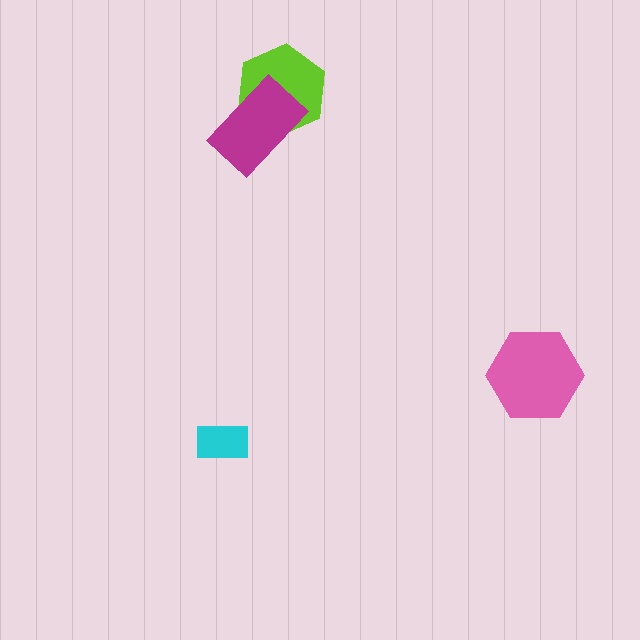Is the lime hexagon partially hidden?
Yes, it is partially covered by another shape.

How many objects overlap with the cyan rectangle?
0 objects overlap with the cyan rectangle.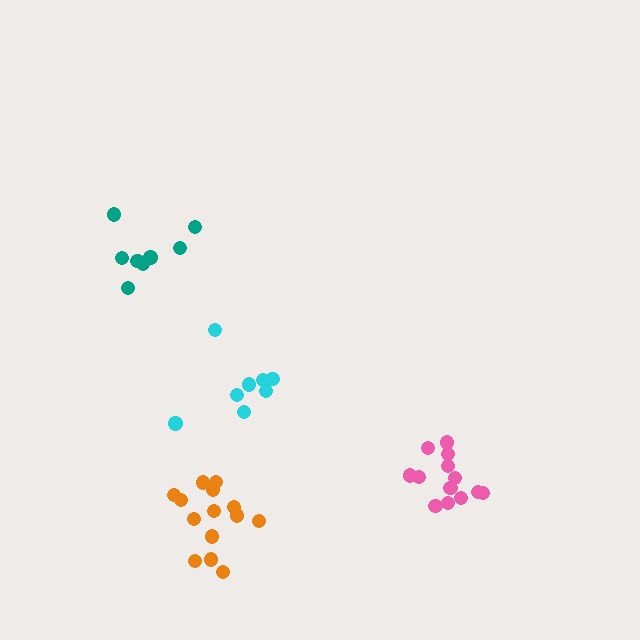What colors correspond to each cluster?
The clusters are colored: pink, cyan, orange, teal.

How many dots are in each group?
Group 1: 13 dots, Group 2: 8 dots, Group 3: 14 dots, Group 4: 8 dots (43 total).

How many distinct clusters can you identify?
There are 4 distinct clusters.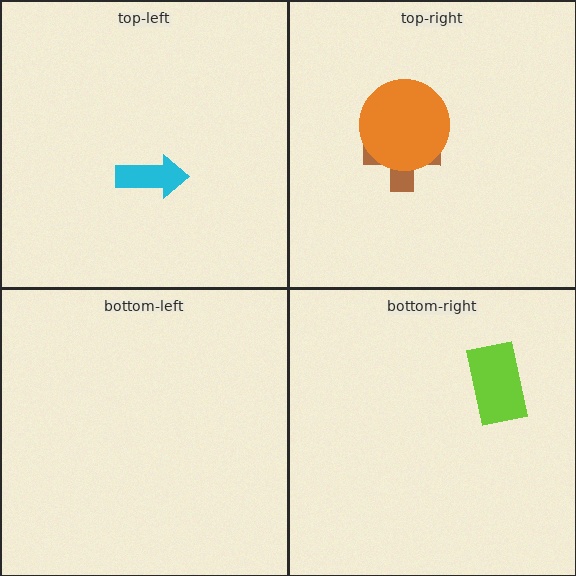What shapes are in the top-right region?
The brown cross, the orange circle.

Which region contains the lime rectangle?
The bottom-right region.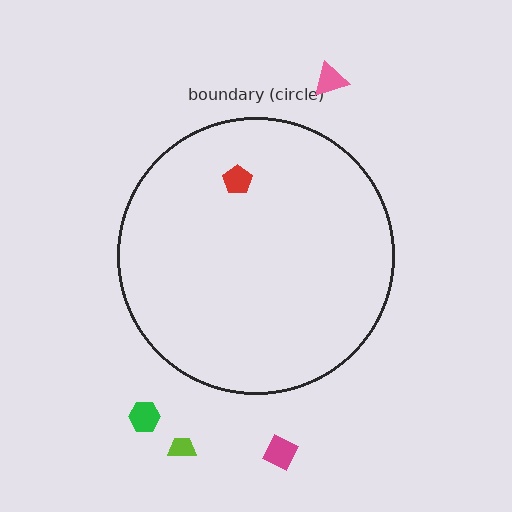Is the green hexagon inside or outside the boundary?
Outside.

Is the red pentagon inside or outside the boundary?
Inside.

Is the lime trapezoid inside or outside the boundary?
Outside.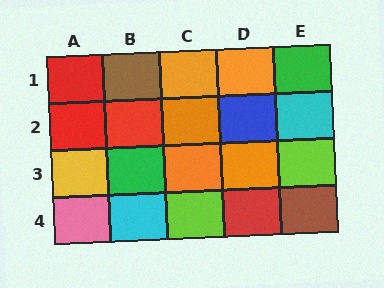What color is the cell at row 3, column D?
Orange.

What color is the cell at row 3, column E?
Lime.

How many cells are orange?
5 cells are orange.